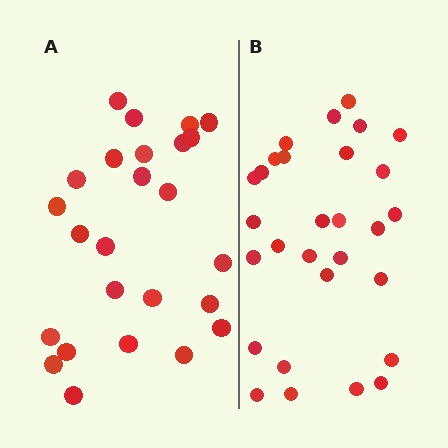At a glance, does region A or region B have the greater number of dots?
Region B (the right region) has more dots.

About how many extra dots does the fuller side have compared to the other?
Region B has about 4 more dots than region A.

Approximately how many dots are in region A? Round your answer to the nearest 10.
About 20 dots. (The exact count is 25, which rounds to 20.)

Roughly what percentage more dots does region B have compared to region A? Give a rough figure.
About 15% more.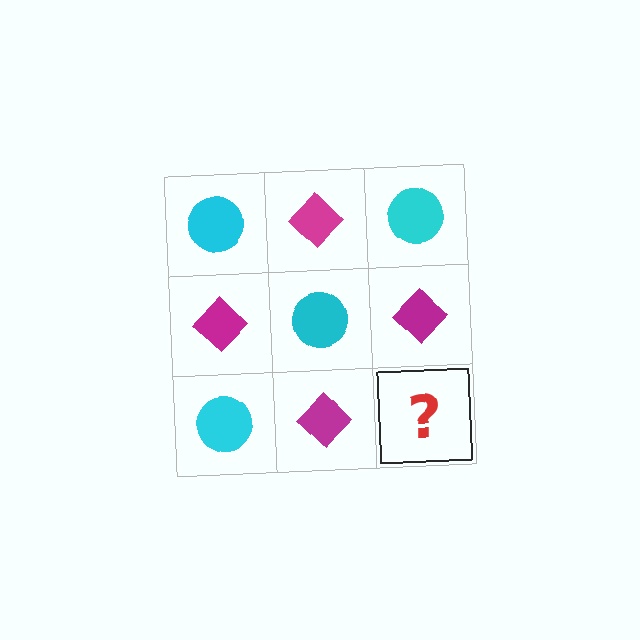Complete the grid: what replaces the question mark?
The question mark should be replaced with a cyan circle.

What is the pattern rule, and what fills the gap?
The rule is that it alternates cyan circle and magenta diamond in a checkerboard pattern. The gap should be filled with a cyan circle.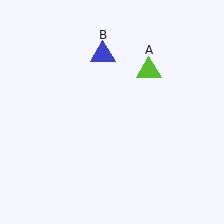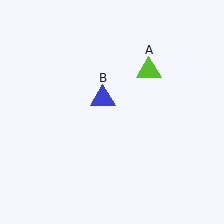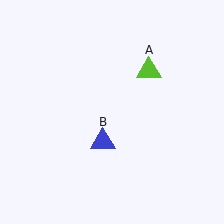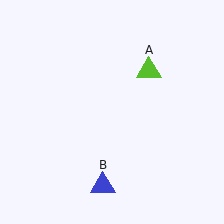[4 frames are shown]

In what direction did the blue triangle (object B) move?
The blue triangle (object B) moved down.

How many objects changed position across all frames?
1 object changed position: blue triangle (object B).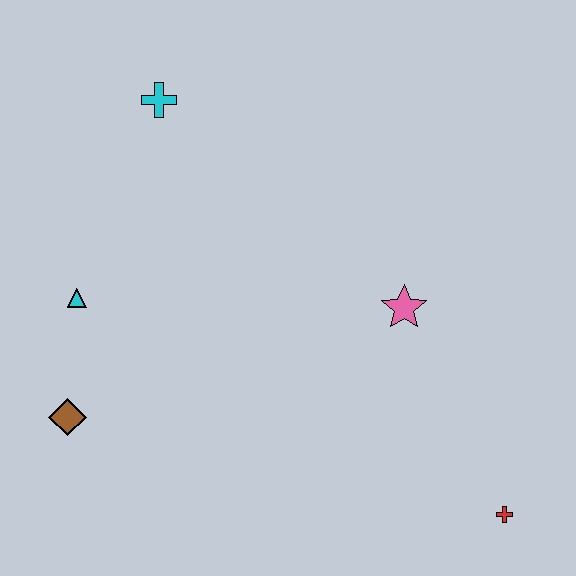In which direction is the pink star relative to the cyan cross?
The pink star is to the right of the cyan cross.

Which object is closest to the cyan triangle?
The brown diamond is closest to the cyan triangle.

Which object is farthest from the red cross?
The cyan cross is farthest from the red cross.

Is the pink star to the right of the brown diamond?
Yes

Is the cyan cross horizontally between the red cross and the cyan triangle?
Yes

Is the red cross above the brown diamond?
No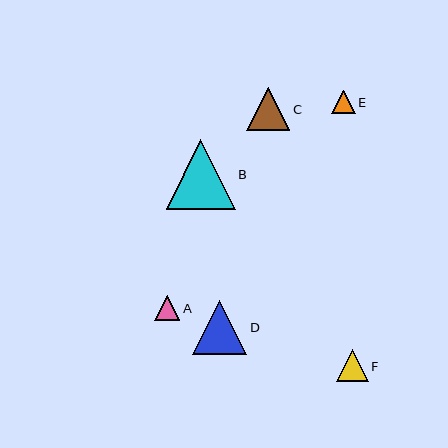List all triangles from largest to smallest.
From largest to smallest: B, D, C, F, A, E.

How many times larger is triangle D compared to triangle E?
Triangle D is approximately 2.3 times the size of triangle E.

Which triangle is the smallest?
Triangle E is the smallest with a size of approximately 23 pixels.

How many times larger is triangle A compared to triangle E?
Triangle A is approximately 1.1 times the size of triangle E.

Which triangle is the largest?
Triangle B is the largest with a size of approximately 69 pixels.